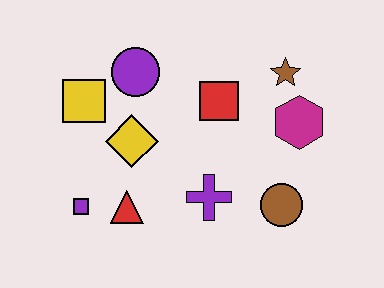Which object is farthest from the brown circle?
The yellow square is farthest from the brown circle.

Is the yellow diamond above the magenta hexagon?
No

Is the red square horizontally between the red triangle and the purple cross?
No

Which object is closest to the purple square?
The red triangle is closest to the purple square.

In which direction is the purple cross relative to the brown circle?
The purple cross is to the left of the brown circle.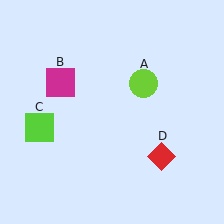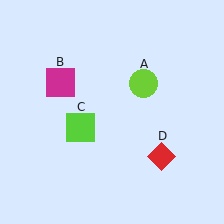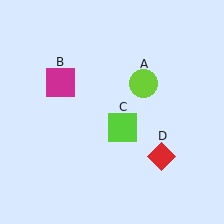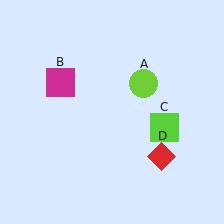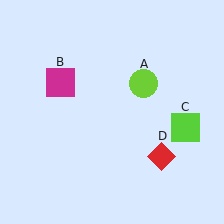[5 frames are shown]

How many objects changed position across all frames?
1 object changed position: lime square (object C).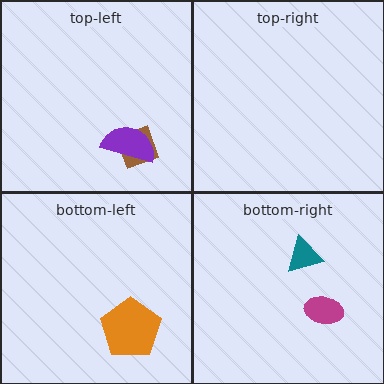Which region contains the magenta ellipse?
The bottom-right region.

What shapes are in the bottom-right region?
The magenta ellipse, the teal triangle.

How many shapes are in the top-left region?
2.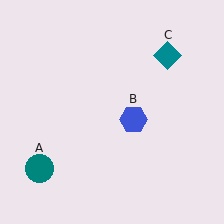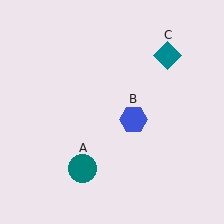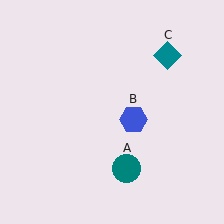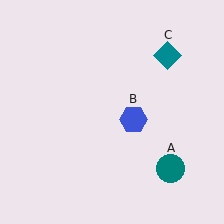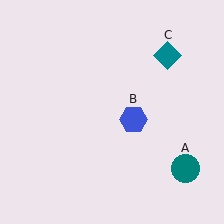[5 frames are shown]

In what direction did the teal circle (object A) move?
The teal circle (object A) moved right.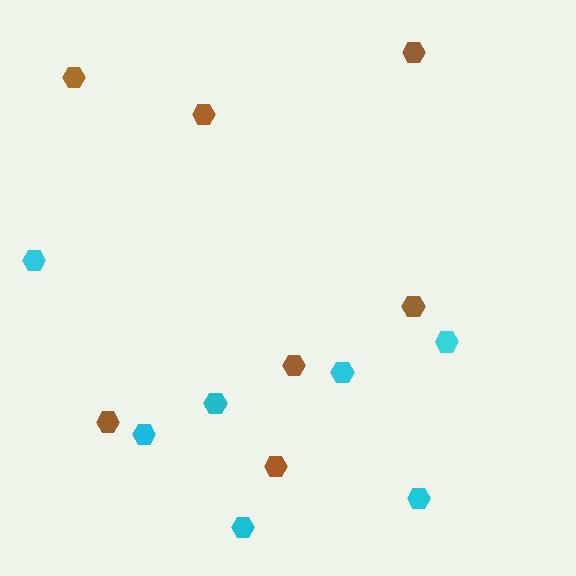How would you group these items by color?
There are 2 groups: one group of brown hexagons (7) and one group of cyan hexagons (7).